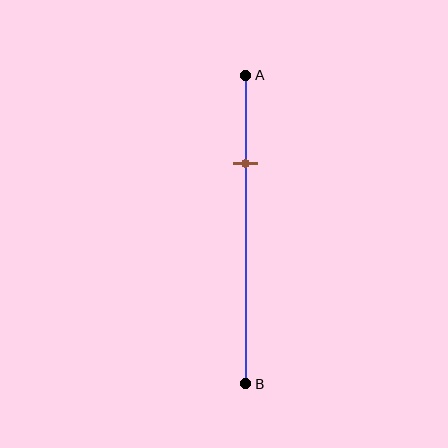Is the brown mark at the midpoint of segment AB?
No, the mark is at about 30% from A, not at the 50% midpoint.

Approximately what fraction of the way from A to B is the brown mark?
The brown mark is approximately 30% of the way from A to B.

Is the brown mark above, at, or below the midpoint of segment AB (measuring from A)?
The brown mark is above the midpoint of segment AB.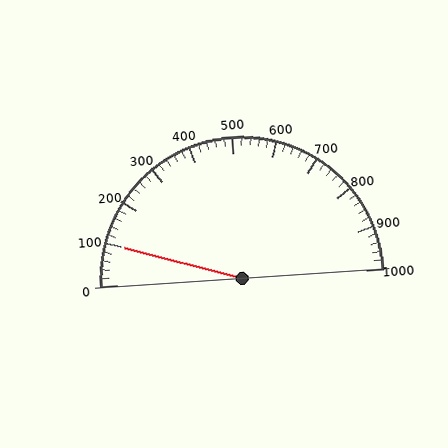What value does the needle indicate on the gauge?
The needle indicates approximately 100.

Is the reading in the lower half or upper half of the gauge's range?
The reading is in the lower half of the range (0 to 1000).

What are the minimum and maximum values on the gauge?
The gauge ranges from 0 to 1000.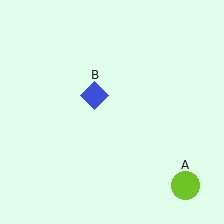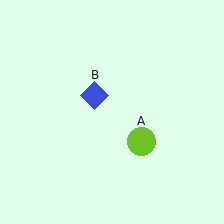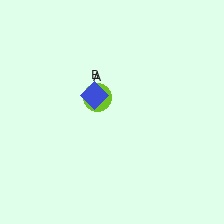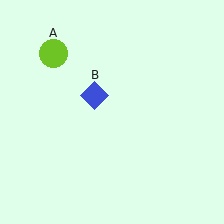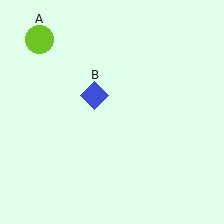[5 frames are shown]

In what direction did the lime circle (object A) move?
The lime circle (object A) moved up and to the left.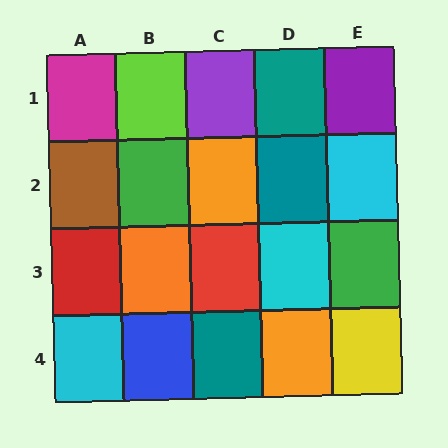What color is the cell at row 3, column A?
Red.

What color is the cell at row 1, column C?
Purple.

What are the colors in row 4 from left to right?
Cyan, blue, teal, orange, yellow.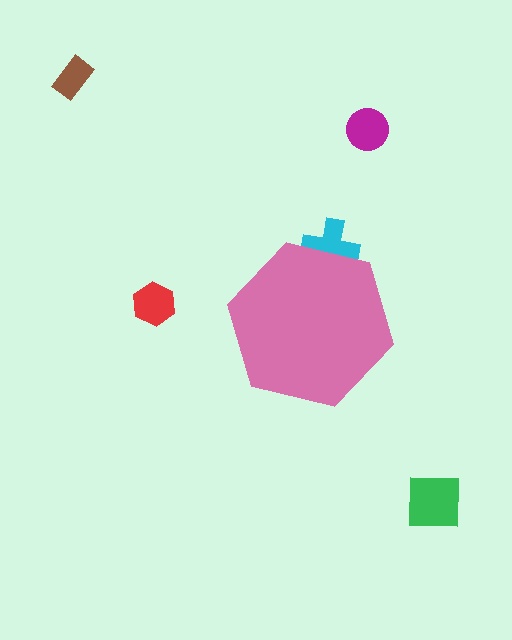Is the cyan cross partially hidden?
Yes, the cyan cross is partially hidden behind the pink hexagon.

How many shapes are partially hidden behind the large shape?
1 shape is partially hidden.